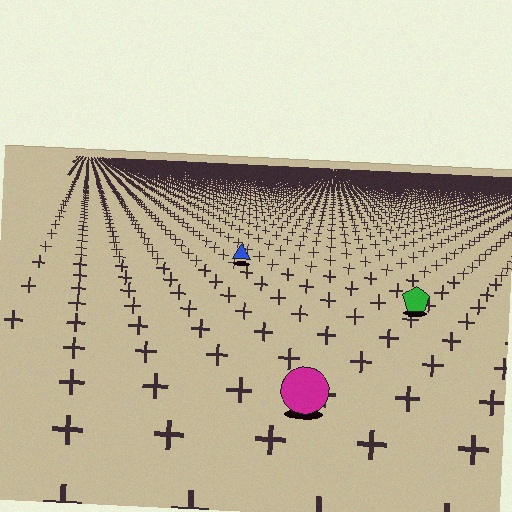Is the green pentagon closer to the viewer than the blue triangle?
Yes. The green pentagon is closer — you can tell from the texture gradient: the ground texture is coarser near it.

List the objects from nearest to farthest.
From nearest to farthest: the magenta circle, the green pentagon, the blue triangle.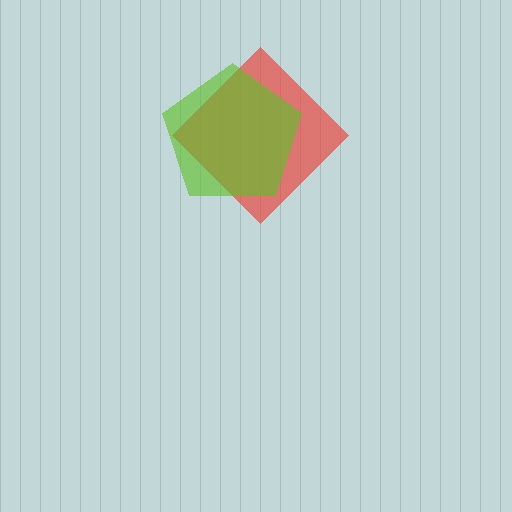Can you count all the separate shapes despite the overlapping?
Yes, there are 2 separate shapes.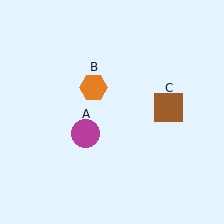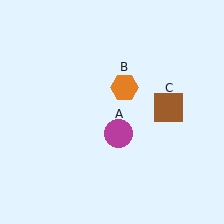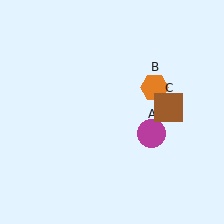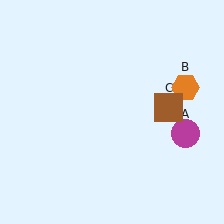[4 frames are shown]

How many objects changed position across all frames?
2 objects changed position: magenta circle (object A), orange hexagon (object B).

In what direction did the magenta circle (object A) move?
The magenta circle (object A) moved right.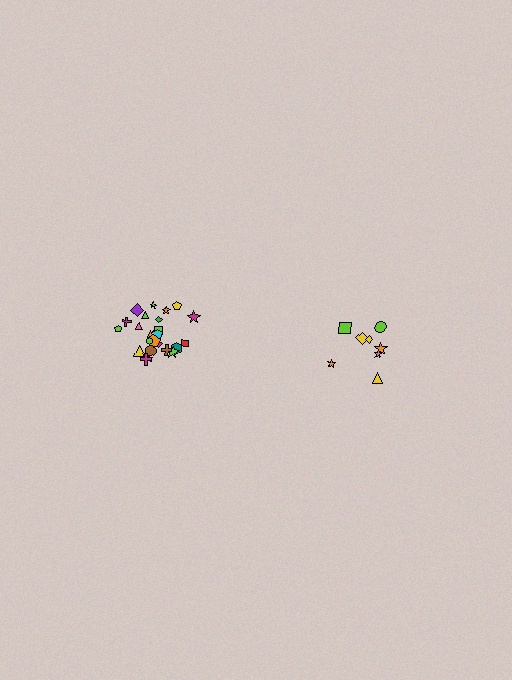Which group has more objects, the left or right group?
The left group.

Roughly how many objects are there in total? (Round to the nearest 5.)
Roughly 35 objects in total.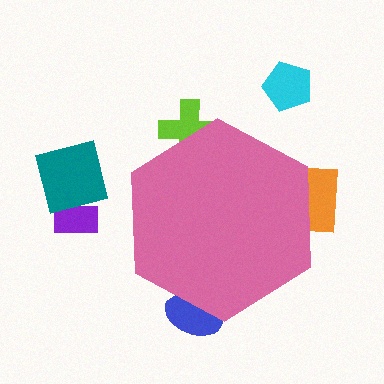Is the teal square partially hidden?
No, the teal square is fully visible.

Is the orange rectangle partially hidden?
Yes, the orange rectangle is partially hidden behind the pink hexagon.